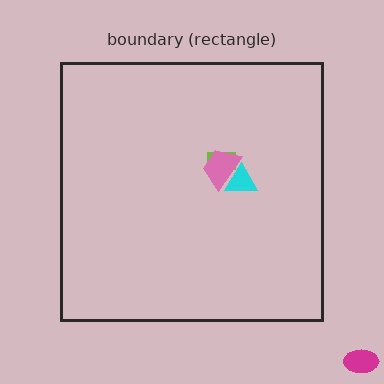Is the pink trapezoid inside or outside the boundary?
Inside.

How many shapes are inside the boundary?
3 inside, 1 outside.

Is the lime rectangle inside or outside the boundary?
Inside.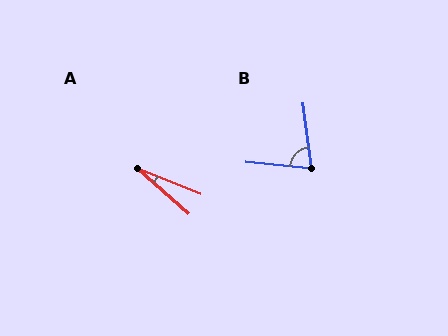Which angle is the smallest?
A, at approximately 19 degrees.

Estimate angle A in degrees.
Approximately 19 degrees.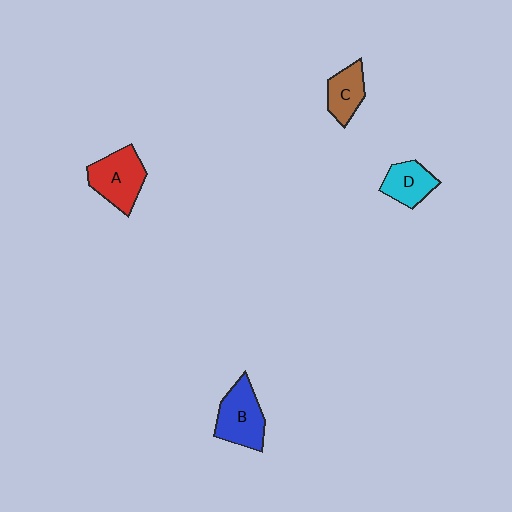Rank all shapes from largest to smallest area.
From largest to smallest: B (blue), A (red), D (cyan), C (brown).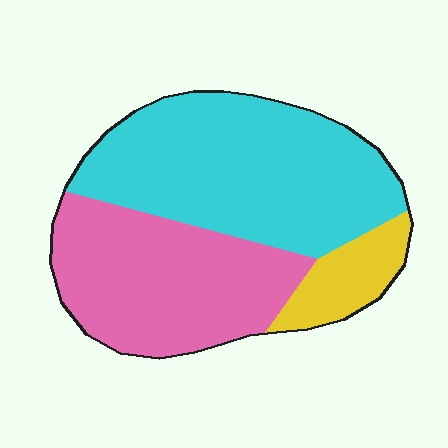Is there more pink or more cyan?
Cyan.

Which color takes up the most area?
Cyan, at roughly 50%.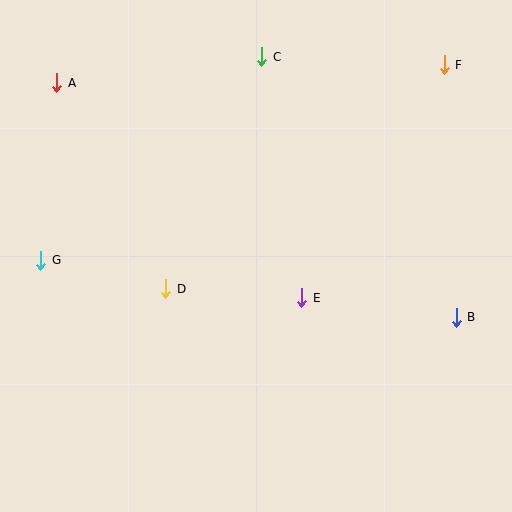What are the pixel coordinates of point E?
Point E is at (302, 298).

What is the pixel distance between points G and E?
The distance between G and E is 264 pixels.